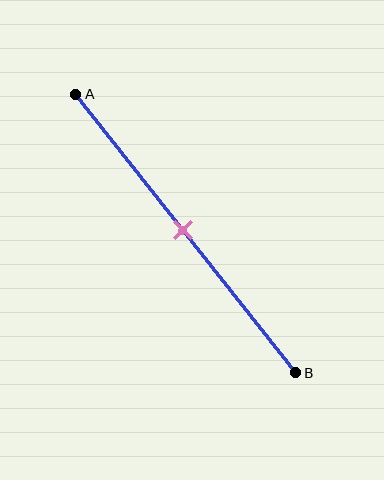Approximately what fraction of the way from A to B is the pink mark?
The pink mark is approximately 50% of the way from A to B.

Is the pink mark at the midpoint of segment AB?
Yes, the mark is approximately at the midpoint.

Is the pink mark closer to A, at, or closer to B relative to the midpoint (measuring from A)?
The pink mark is approximately at the midpoint of segment AB.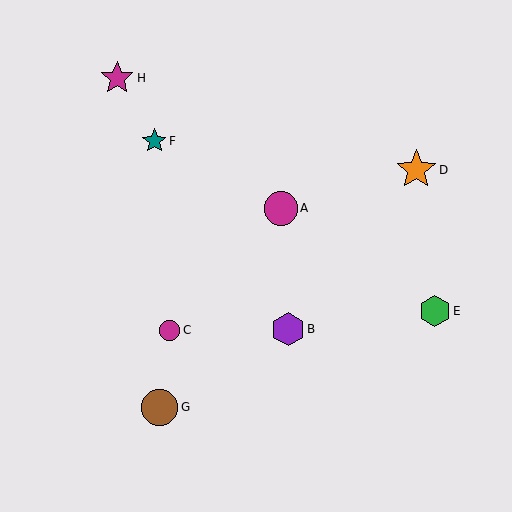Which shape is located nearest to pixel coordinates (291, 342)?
The purple hexagon (labeled B) at (288, 329) is nearest to that location.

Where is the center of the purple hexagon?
The center of the purple hexagon is at (288, 329).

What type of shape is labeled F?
Shape F is a teal star.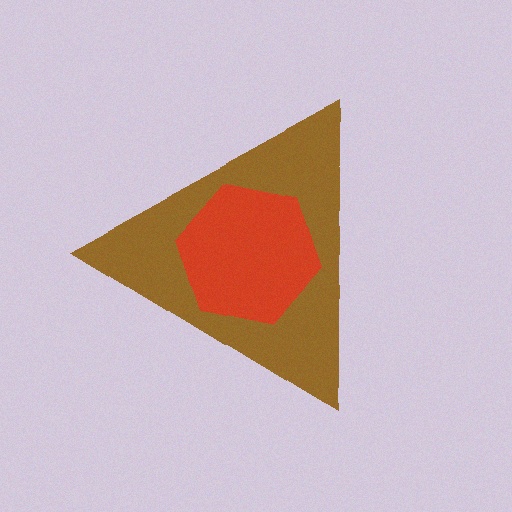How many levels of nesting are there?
2.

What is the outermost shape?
The brown triangle.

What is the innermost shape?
The red hexagon.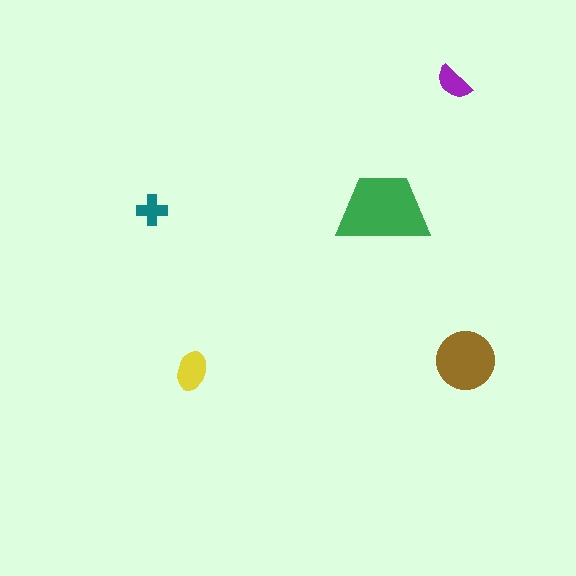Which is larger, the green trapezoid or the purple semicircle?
The green trapezoid.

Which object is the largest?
The green trapezoid.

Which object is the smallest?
The teal cross.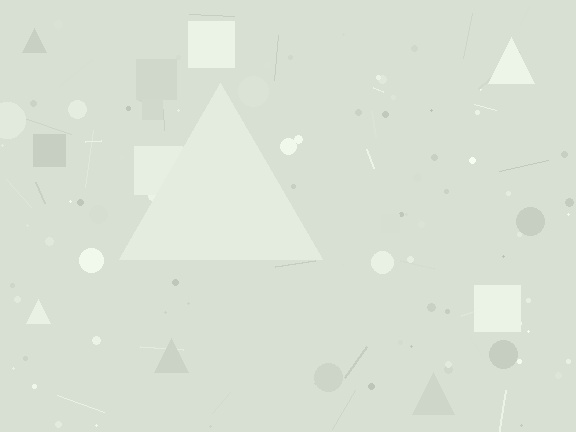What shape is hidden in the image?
A triangle is hidden in the image.